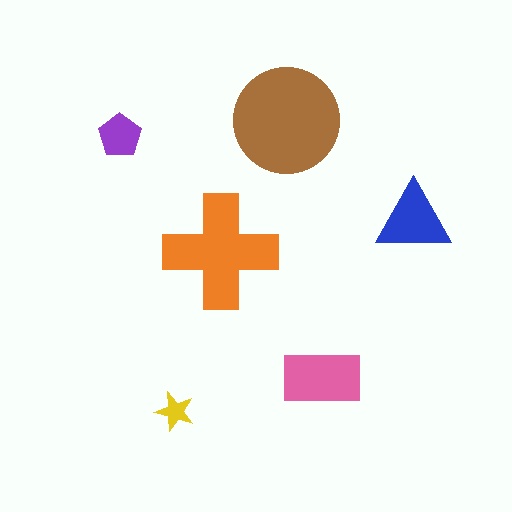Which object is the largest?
The brown circle.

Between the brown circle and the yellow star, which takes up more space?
The brown circle.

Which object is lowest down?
The yellow star is bottommost.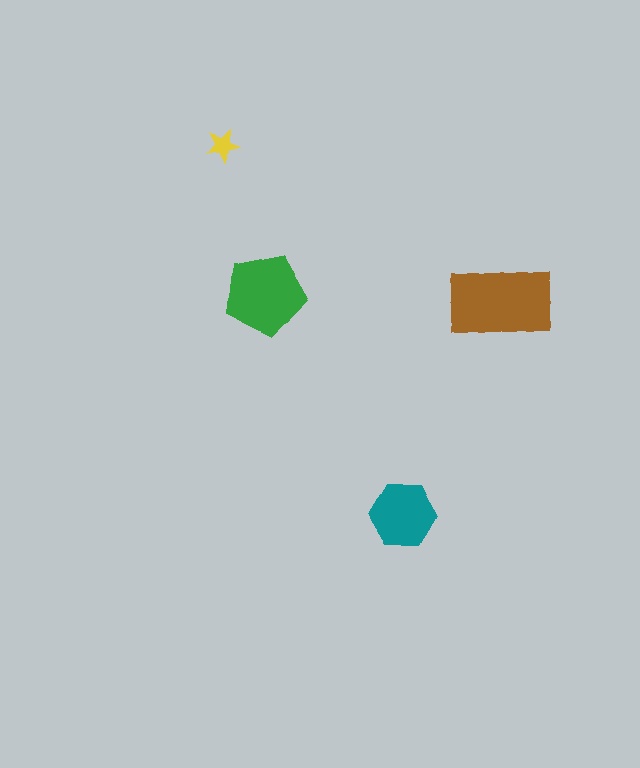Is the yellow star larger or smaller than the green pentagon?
Smaller.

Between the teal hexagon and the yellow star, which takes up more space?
The teal hexagon.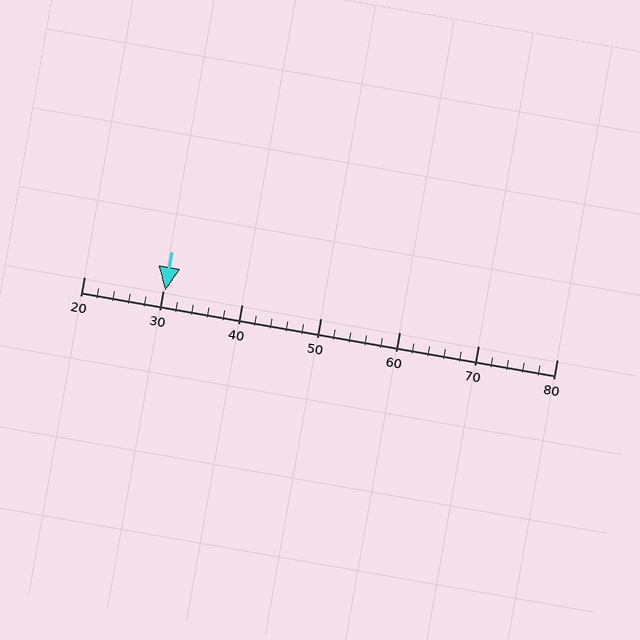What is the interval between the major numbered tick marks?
The major tick marks are spaced 10 units apart.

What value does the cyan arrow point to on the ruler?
The cyan arrow points to approximately 30.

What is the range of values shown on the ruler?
The ruler shows values from 20 to 80.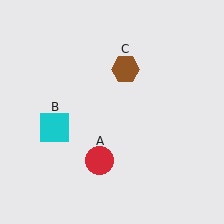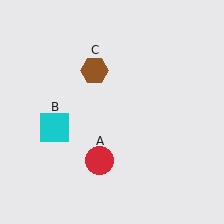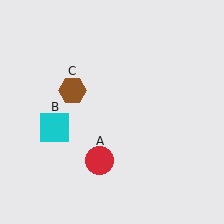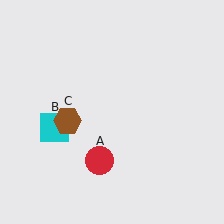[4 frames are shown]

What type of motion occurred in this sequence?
The brown hexagon (object C) rotated counterclockwise around the center of the scene.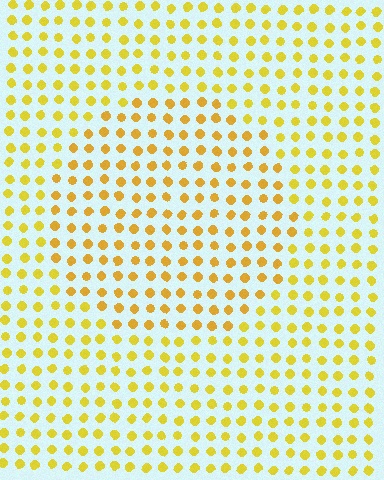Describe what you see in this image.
The image is filled with small yellow elements in a uniform arrangement. A circle-shaped region is visible where the elements are tinted to a slightly different hue, forming a subtle color boundary.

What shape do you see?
I see a circle.